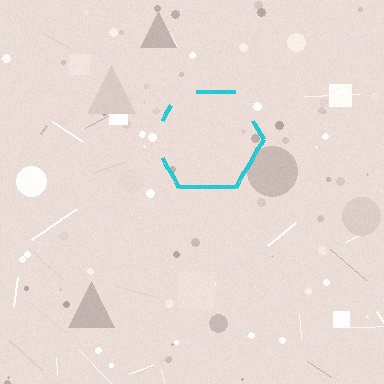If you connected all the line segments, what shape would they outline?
They would outline a hexagon.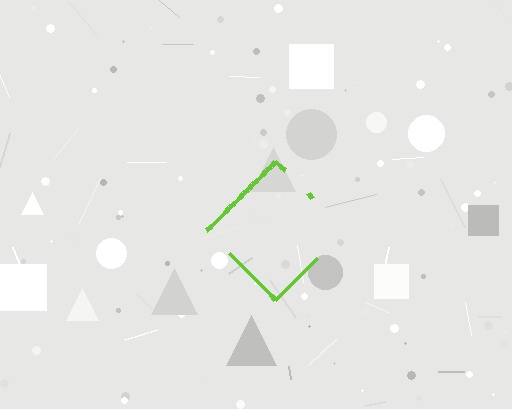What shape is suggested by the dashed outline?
The dashed outline suggests a diamond.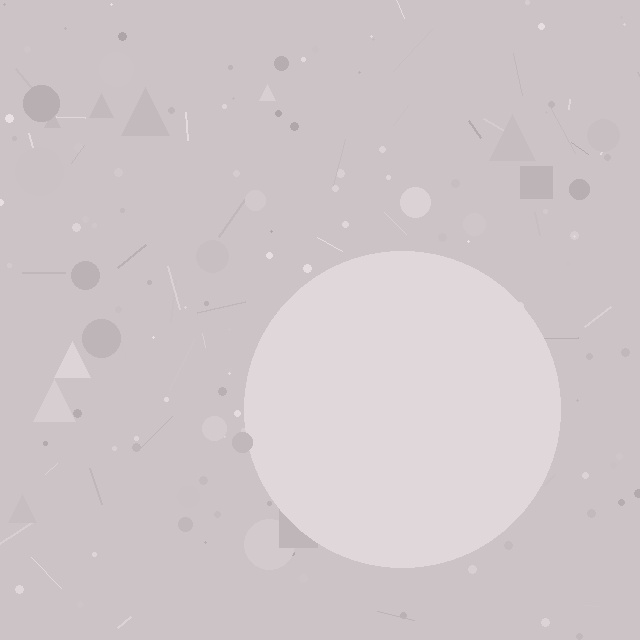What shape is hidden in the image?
A circle is hidden in the image.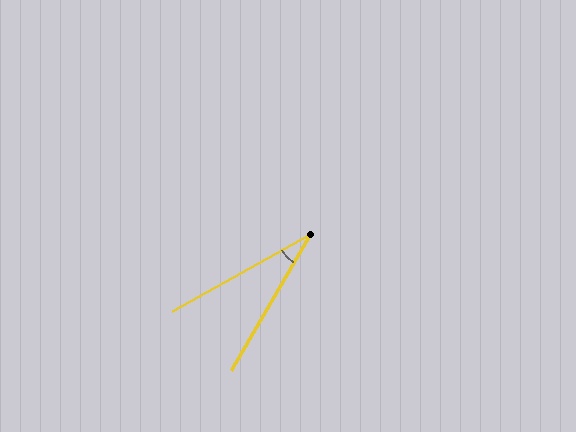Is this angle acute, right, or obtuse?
It is acute.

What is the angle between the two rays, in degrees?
Approximately 31 degrees.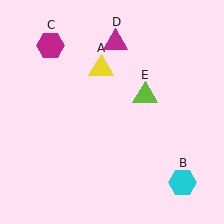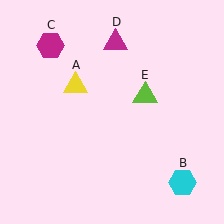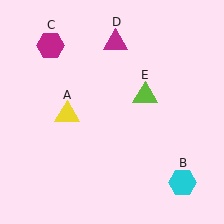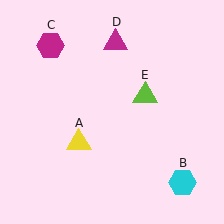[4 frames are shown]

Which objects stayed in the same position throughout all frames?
Cyan hexagon (object B) and magenta hexagon (object C) and magenta triangle (object D) and lime triangle (object E) remained stationary.